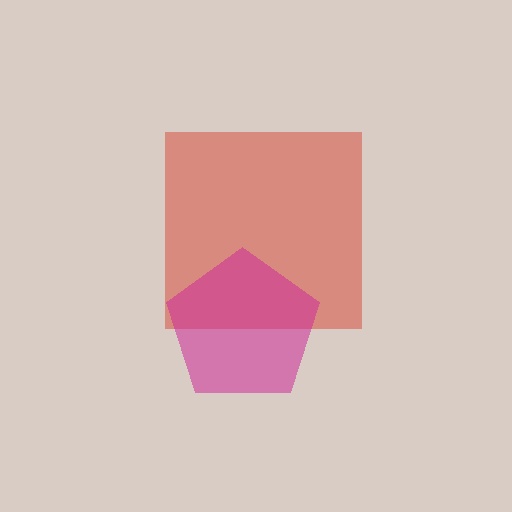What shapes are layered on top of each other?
The layered shapes are: a red square, a magenta pentagon.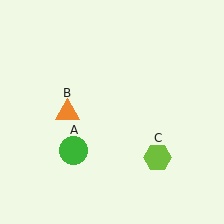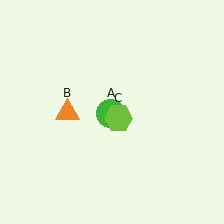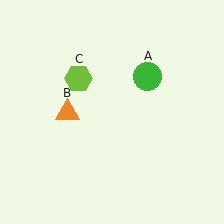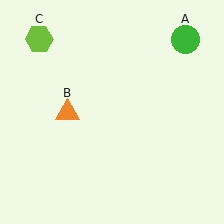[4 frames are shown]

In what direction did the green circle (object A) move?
The green circle (object A) moved up and to the right.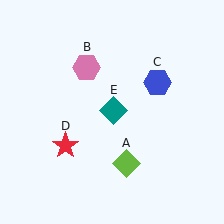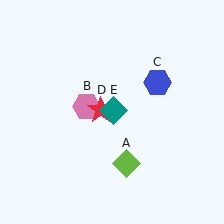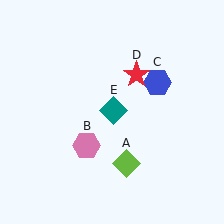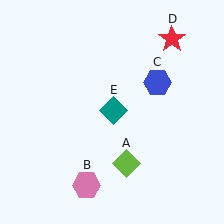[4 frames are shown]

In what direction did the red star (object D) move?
The red star (object D) moved up and to the right.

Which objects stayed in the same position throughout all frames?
Lime diamond (object A) and blue hexagon (object C) and teal diamond (object E) remained stationary.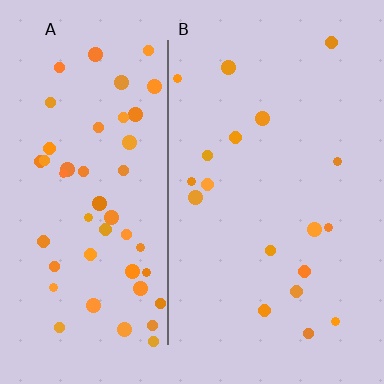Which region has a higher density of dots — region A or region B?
A (the left).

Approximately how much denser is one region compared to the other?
Approximately 2.8× — region A over region B.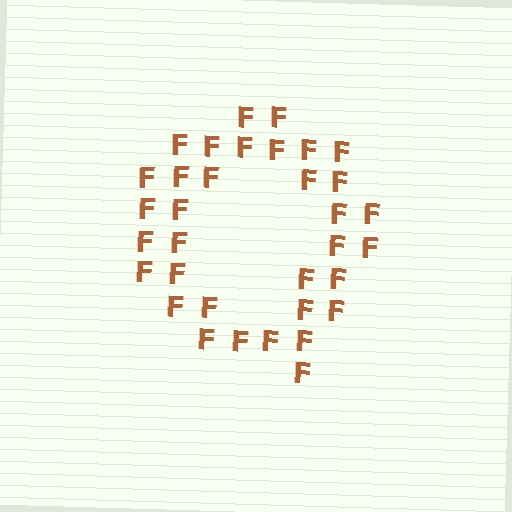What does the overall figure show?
The overall figure shows the letter Q.